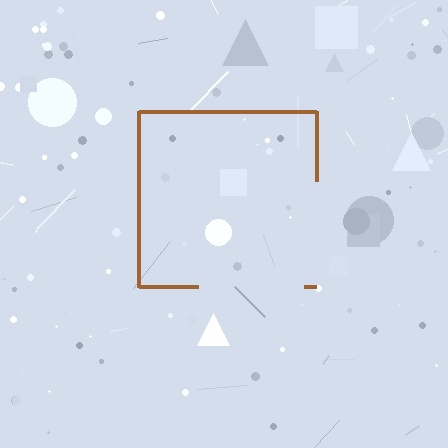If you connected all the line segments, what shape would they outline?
They would outline a square.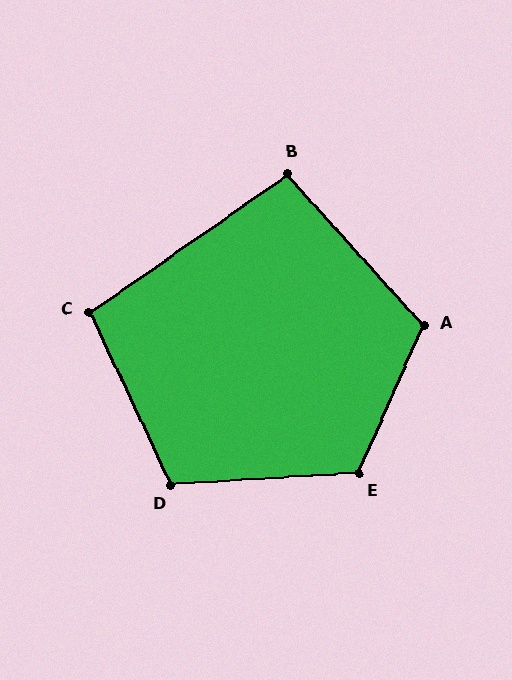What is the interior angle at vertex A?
Approximately 114 degrees (obtuse).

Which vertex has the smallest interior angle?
B, at approximately 97 degrees.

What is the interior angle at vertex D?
Approximately 112 degrees (obtuse).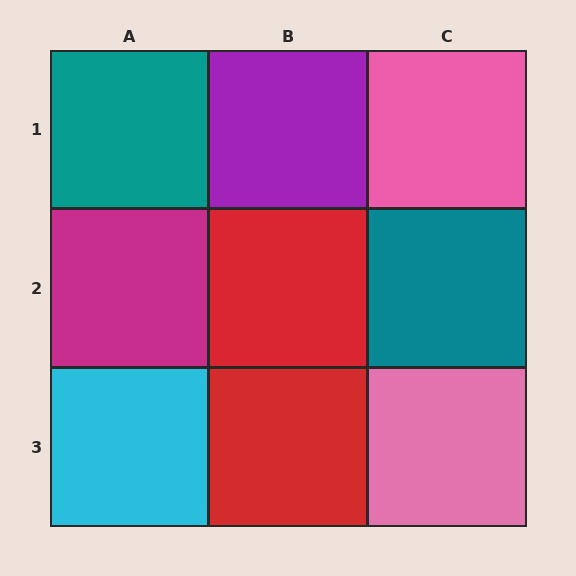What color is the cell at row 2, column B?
Red.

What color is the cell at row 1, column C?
Pink.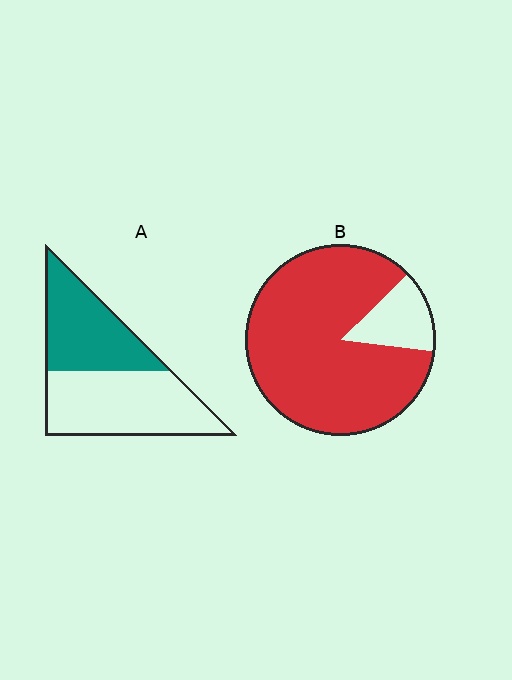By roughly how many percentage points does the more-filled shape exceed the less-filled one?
By roughly 40 percentage points (B over A).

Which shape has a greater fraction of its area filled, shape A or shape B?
Shape B.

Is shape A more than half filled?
No.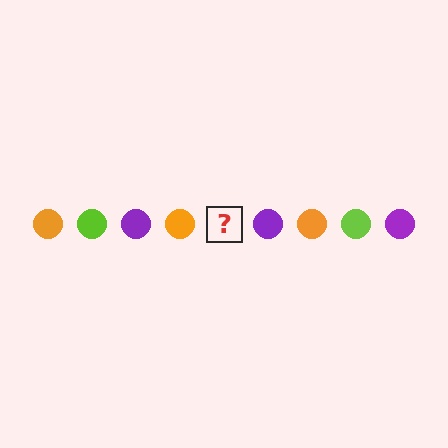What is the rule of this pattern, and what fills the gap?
The rule is that the pattern cycles through orange, lime, purple circles. The gap should be filled with a lime circle.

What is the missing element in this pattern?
The missing element is a lime circle.